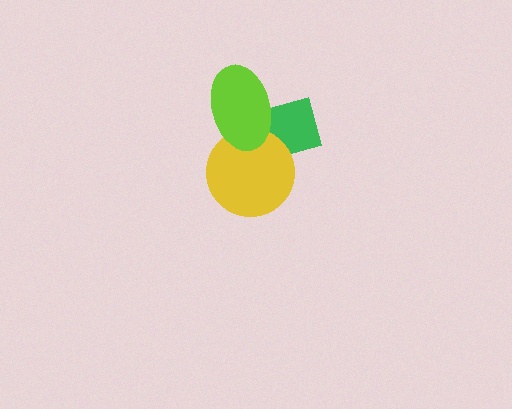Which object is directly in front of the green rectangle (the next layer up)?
The yellow circle is directly in front of the green rectangle.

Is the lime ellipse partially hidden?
No, no other shape covers it.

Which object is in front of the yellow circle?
The lime ellipse is in front of the yellow circle.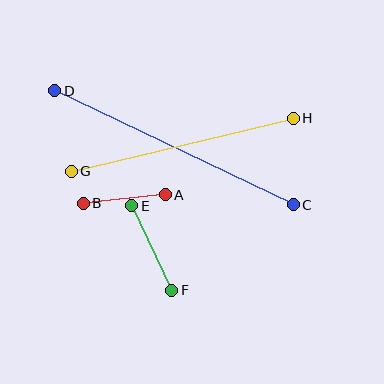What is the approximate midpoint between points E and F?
The midpoint is at approximately (152, 248) pixels.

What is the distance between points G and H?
The distance is approximately 228 pixels.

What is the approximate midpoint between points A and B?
The midpoint is at approximately (124, 199) pixels.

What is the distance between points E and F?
The distance is approximately 94 pixels.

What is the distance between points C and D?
The distance is approximately 264 pixels.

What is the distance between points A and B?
The distance is approximately 82 pixels.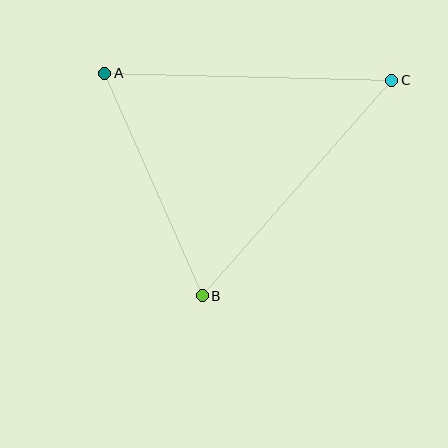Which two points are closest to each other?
Points A and B are closest to each other.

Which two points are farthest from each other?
Points B and C are farthest from each other.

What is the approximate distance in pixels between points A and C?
The distance between A and C is approximately 287 pixels.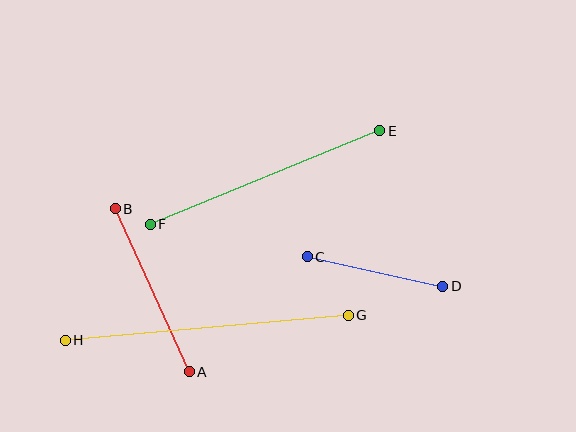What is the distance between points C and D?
The distance is approximately 139 pixels.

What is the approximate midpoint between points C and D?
The midpoint is at approximately (375, 272) pixels.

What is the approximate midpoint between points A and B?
The midpoint is at approximately (152, 290) pixels.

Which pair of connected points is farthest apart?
Points G and H are farthest apart.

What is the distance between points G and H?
The distance is approximately 284 pixels.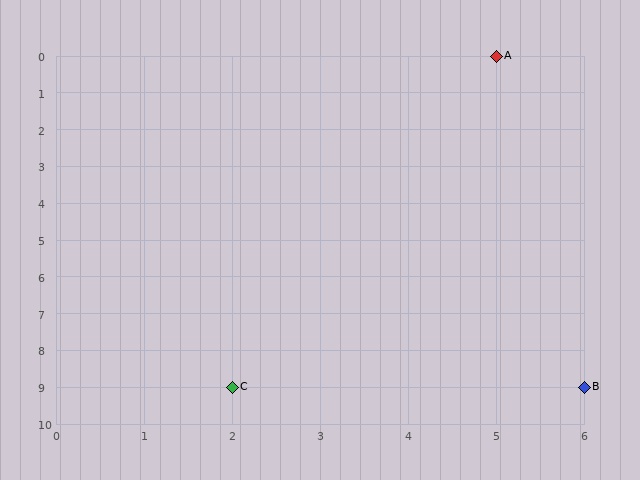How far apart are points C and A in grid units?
Points C and A are 3 columns and 9 rows apart (about 9.5 grid units diagonally).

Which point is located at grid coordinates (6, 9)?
Point B is at (6, 9).